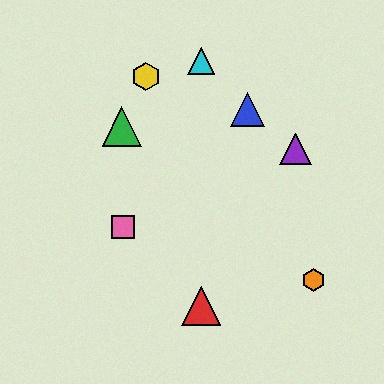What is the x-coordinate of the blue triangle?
The blue triangle is at x≈247.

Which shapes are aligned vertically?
The red triangle, the cyan triangle are aligned vertically.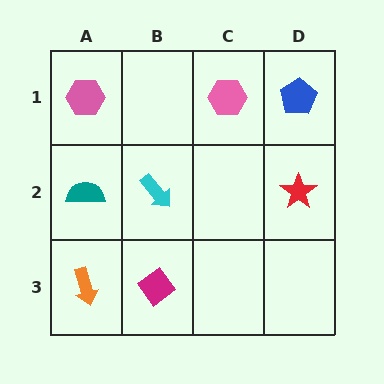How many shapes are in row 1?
3 shapes.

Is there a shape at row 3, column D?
No, that cell is empty.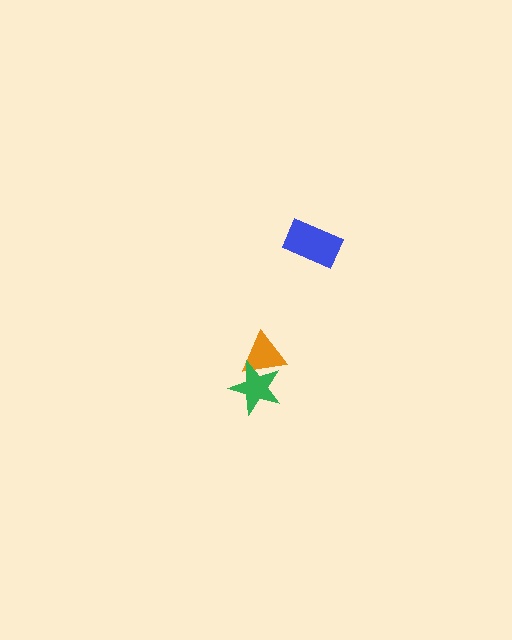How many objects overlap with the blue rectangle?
0 objects overlap with the blue rectangle.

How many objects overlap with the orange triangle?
1 object overlaps with the orange triangle.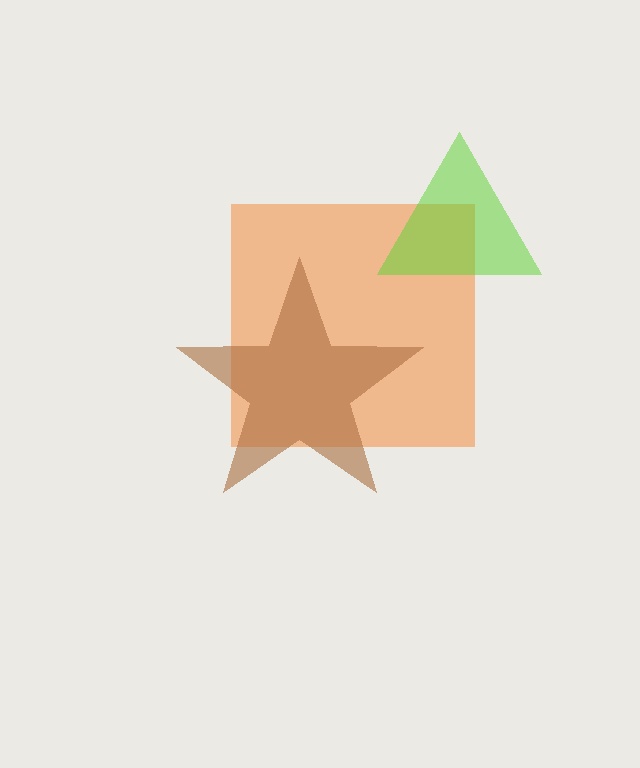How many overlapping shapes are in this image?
There are 3 overlapping shapes in the image.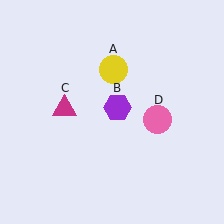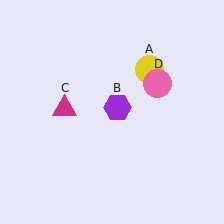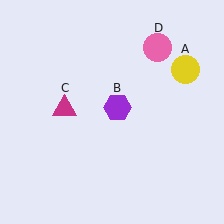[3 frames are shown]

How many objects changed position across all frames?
2 objects changed position: yellow circle (object A), pink circle (object D).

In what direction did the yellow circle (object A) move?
The yellow circle (object A) moved right.